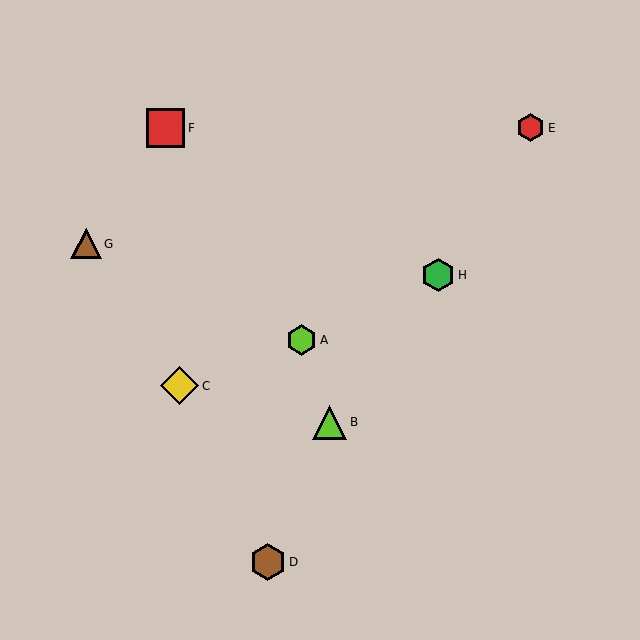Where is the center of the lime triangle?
The center of the lime triangle is at (330, 422).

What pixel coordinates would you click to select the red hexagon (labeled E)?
Click at (531, 128) to select the red hexagon E.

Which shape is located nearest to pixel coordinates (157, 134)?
The red square (labeled F) at (165, 128) is nearest to that location.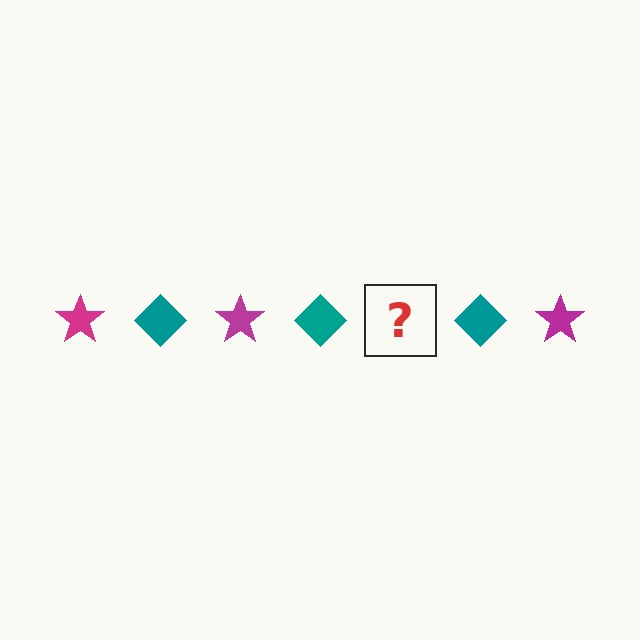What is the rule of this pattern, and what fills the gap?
The rule is that the pattern alternates between magenta star and teal diamond. The gap should be filled with a magenta star.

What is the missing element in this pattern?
The missing element is a magenta star.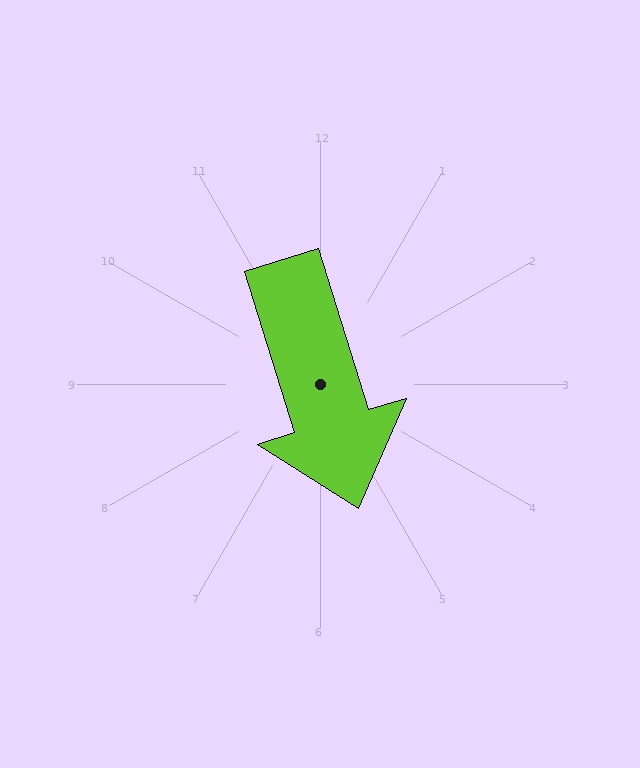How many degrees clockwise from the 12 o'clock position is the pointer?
Approximately 163 degrees.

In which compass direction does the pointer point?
South.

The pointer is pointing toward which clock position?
Roughly 5 o'clock.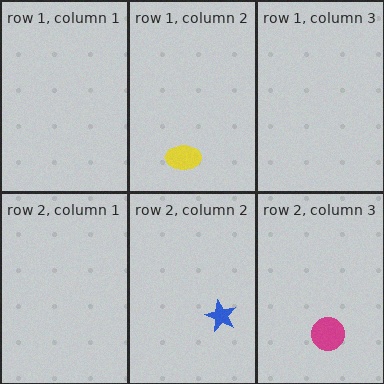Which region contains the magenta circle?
The row 2, column 3 region.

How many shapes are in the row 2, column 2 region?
1.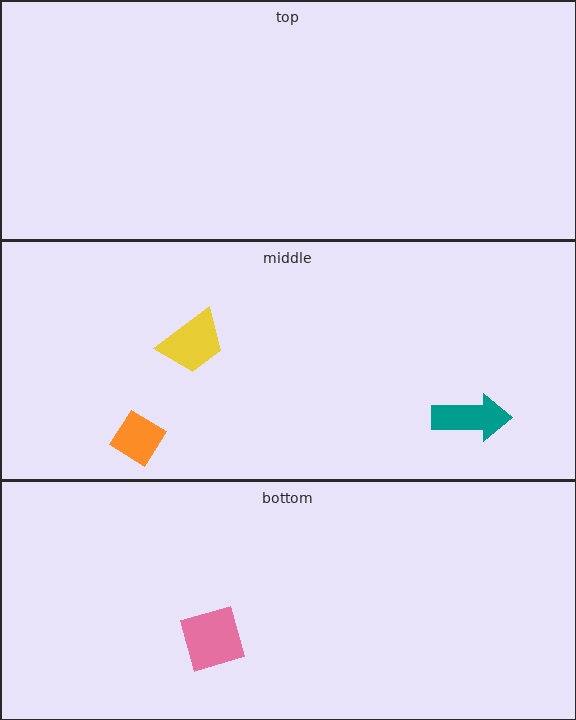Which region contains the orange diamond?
The middle region.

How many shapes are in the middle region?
3.